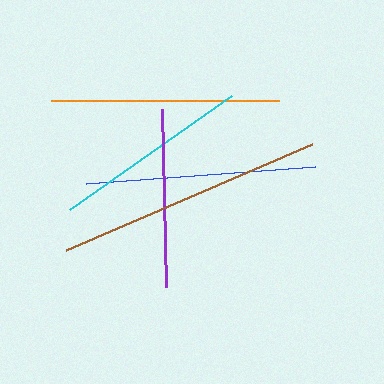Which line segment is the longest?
The brown line is the longest at approximately 268 pixels.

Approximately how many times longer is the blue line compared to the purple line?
The blue line is approximately 1.3 times the length of the purple line.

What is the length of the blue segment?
The blue segment is approximately 229 pixels long.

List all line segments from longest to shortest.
From longest to shortest: brown, blue, orange, cyan, purple.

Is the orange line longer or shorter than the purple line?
The orange line is longer than the purple line.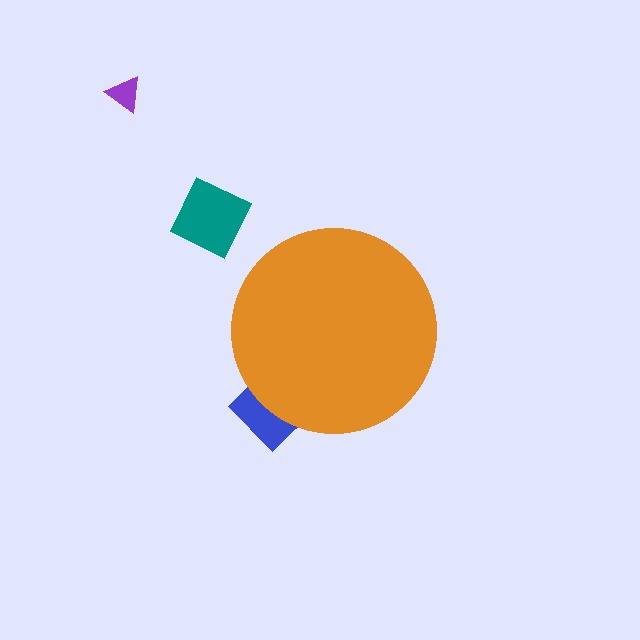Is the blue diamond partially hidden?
Yes, the blue diamond is partially hidden behind the orange circle.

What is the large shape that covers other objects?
An orange circle.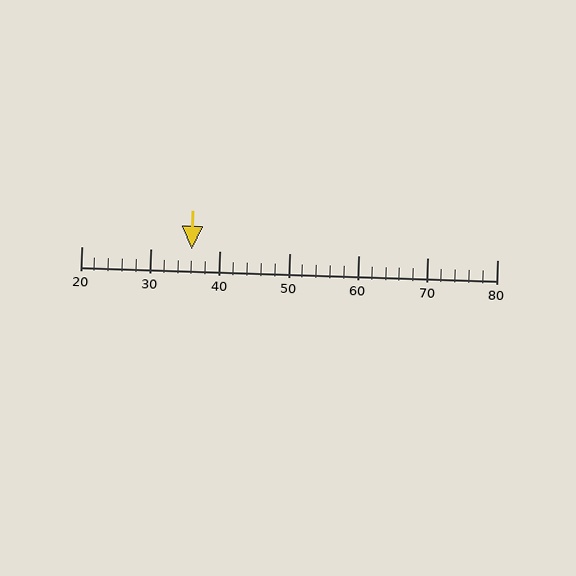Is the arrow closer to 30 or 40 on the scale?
The arrow is closer to 40.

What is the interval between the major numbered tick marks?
The major tick marks are spaced 10 units apart.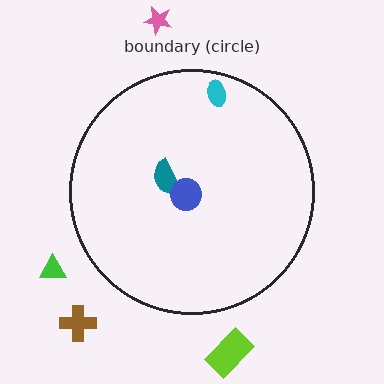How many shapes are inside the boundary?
3 inside, 4 outside.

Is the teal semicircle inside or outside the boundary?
Inside.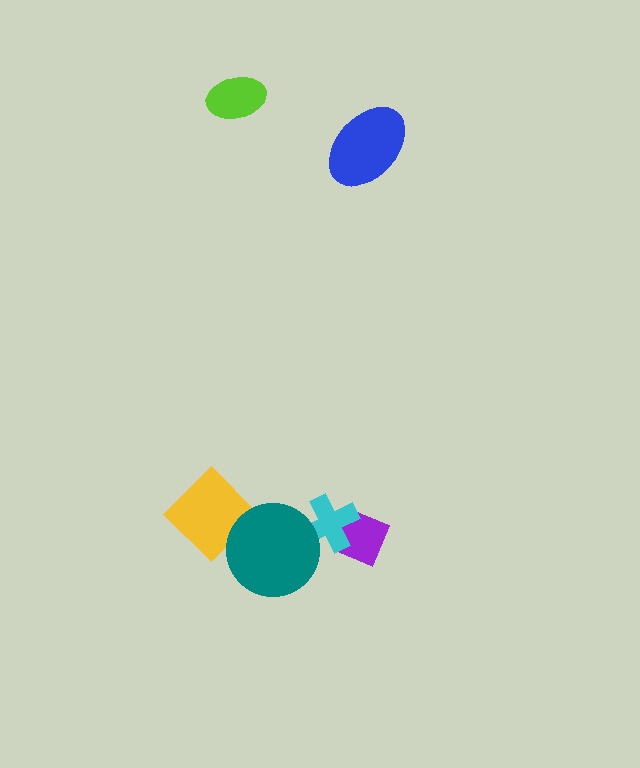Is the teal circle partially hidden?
No, no other shape covers it.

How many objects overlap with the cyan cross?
2 objects overlap with the cyan cross.